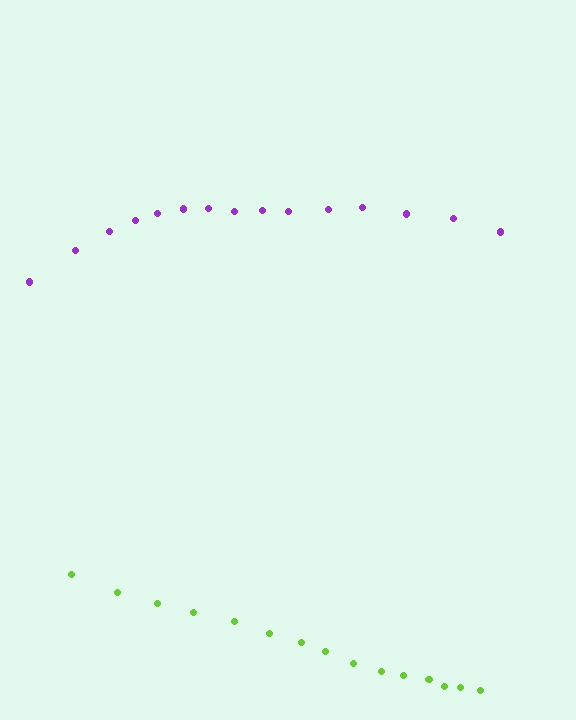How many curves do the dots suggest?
There are 2 distinct paths.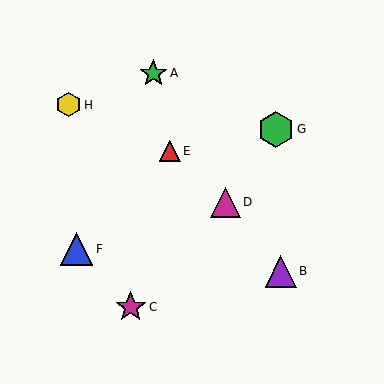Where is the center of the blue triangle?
The center of the blue triangle is at (76, 249).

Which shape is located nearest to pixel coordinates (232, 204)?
The magenta triangle (labeled D) at (225, 202) is nearest to that location.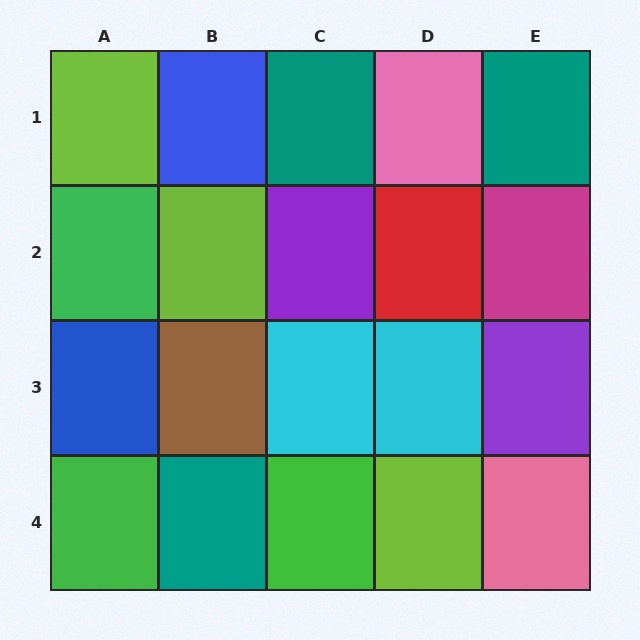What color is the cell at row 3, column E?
Purple.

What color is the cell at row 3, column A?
Blue.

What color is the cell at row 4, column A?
Green.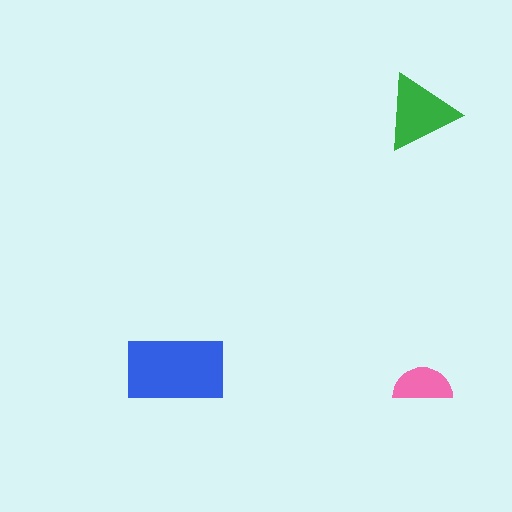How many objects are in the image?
There are 3 objects in the image.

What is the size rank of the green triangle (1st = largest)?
2nd.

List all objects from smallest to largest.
The pink semicircle, the green triangle, the blue rectangle.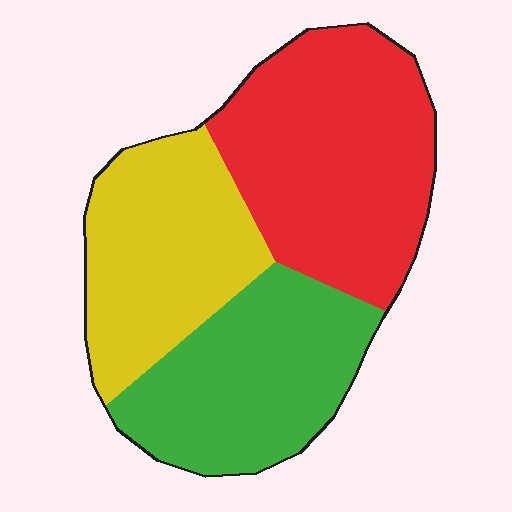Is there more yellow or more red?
Red.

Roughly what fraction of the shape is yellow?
Yellow covers around 30% of the shape.